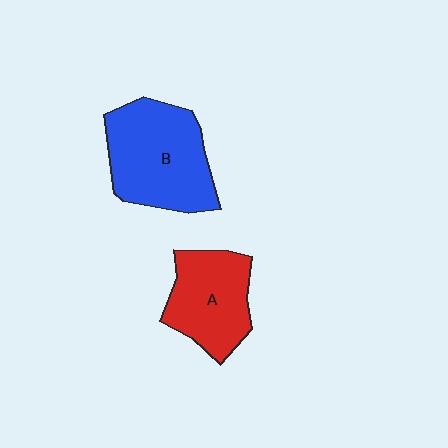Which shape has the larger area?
Shape B (blue).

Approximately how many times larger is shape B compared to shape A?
Approximately 1.3 times.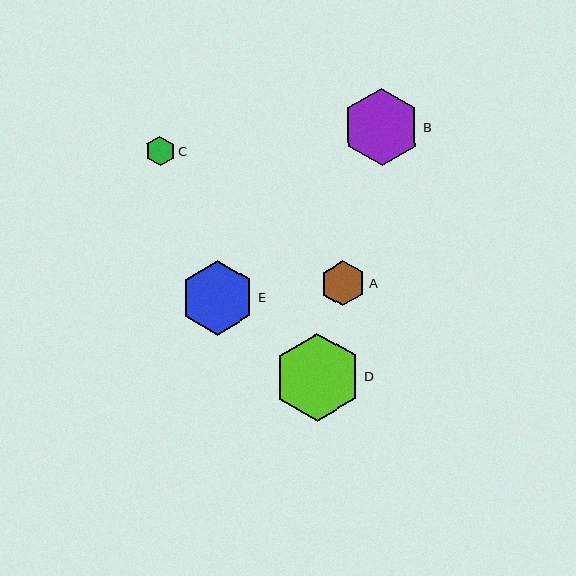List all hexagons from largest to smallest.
From largest to smallest: D, B, E, A, C.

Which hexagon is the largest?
Hexagon D is the largest with a size of approximately 87 pixels.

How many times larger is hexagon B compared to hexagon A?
Hexagon B is approximately 1.7 times the size of hexagon A.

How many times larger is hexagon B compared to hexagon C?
Hexagon B is approximately 2.7 times the size of hexagon C.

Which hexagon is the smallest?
Hexagon C is the smallest with a size of approximately 29 pixels.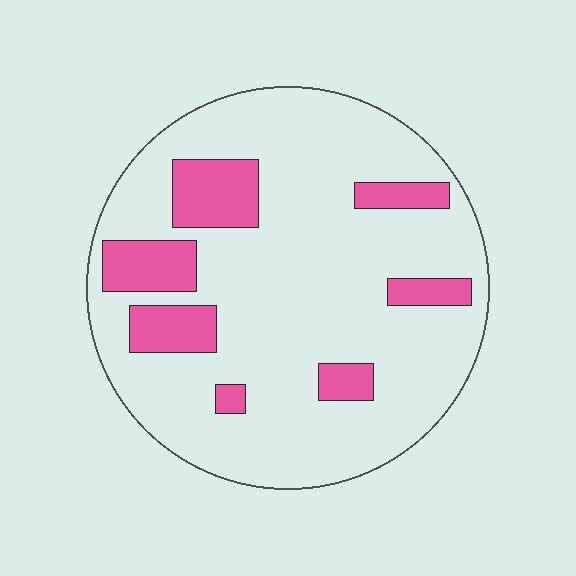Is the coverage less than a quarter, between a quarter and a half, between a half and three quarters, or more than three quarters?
Less than a quarter.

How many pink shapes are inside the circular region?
7.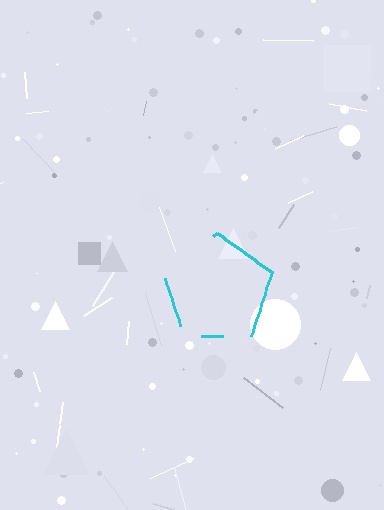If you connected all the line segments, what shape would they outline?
They would outline a pentagon.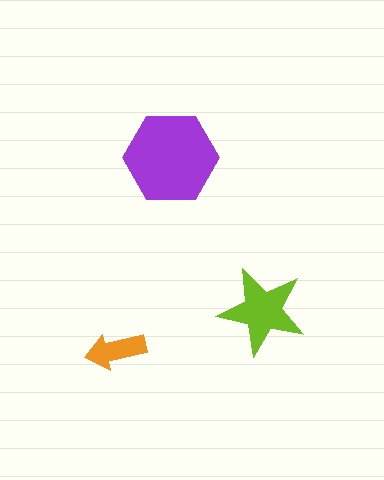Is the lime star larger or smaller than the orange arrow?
Larger.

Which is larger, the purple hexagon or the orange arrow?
The purple hexagon.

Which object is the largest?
The purple hexagon.